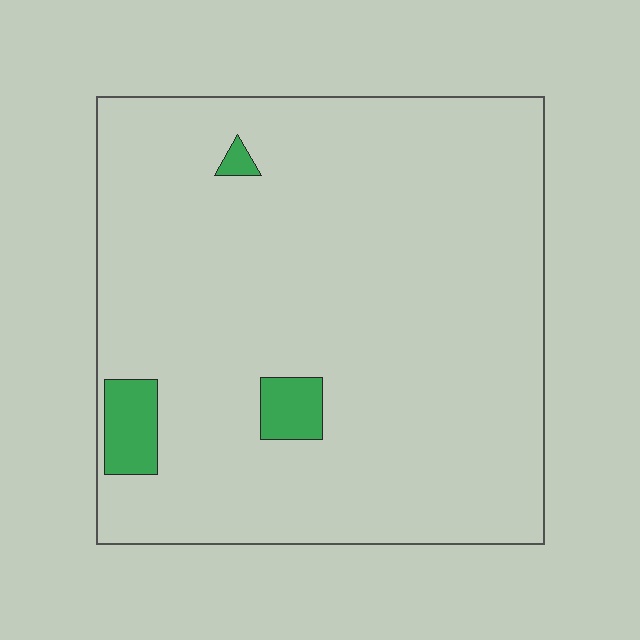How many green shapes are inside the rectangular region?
3.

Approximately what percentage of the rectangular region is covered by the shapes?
Approximately 5%.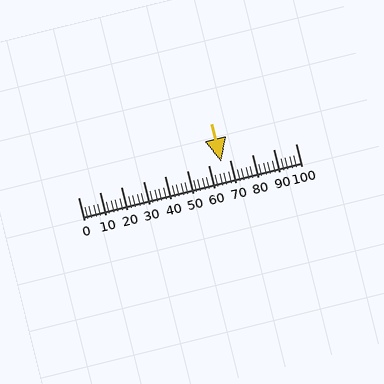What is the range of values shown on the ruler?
The ruler shows values from 0 to 100.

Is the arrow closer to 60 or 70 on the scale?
The arrow is closer to 70.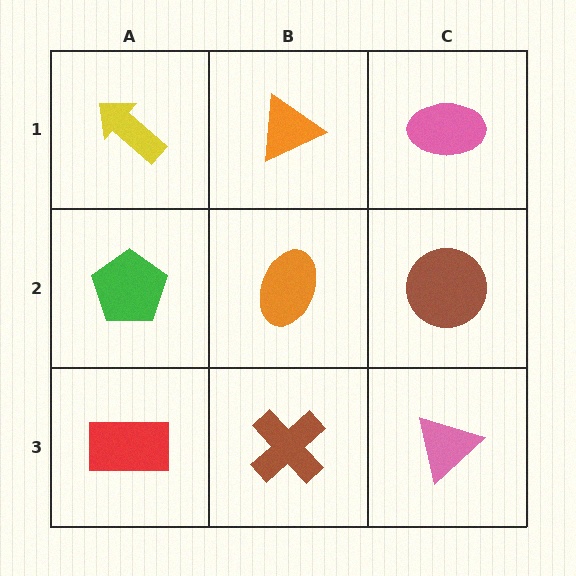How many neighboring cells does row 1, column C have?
2.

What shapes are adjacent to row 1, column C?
A brown circle (row 2, column C), an orange triangle (row 1, column B).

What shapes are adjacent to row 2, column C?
A pink ellipse (row 1, column C), a pink triangle (row 3, column C), an orange ellipse (row 2, column B).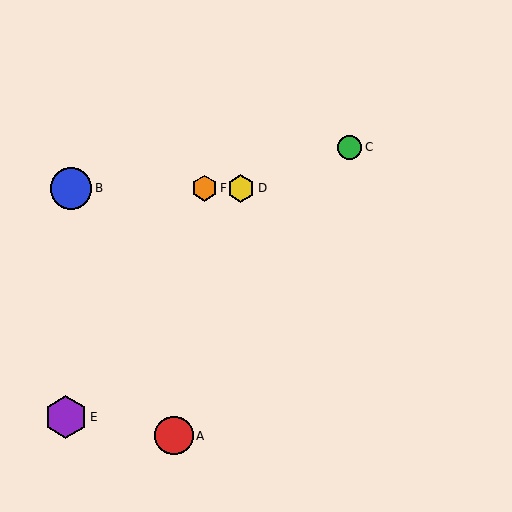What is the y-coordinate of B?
Object B is at y≈188.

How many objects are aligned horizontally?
3 objects (B, D, F) are aligned horizontally.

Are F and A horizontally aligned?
No, F is at y≈188 and A is at y≈436.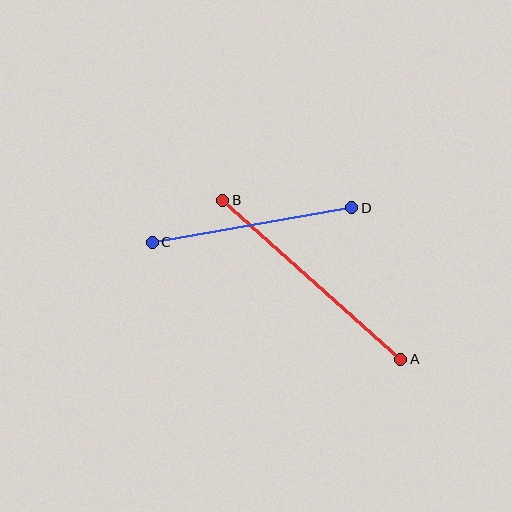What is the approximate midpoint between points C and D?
The midpoint is at approximately (252, 225) pixels.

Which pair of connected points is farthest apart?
Points A and B are farthest apart.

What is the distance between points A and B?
The distance is approximately 239 pixels.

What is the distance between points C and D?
The distance is approximately 203 pixels.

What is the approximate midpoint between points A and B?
The midpoint is at approximately (312, 280) pixels.